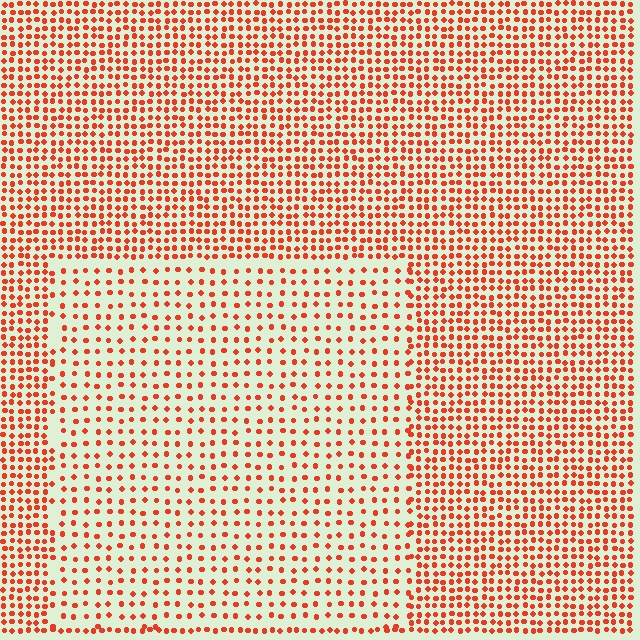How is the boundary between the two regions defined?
The boundary is defined by a change in element density (approximately 2.0x ratio). All elements are the same color, size, and shape.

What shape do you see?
I see a rectangle.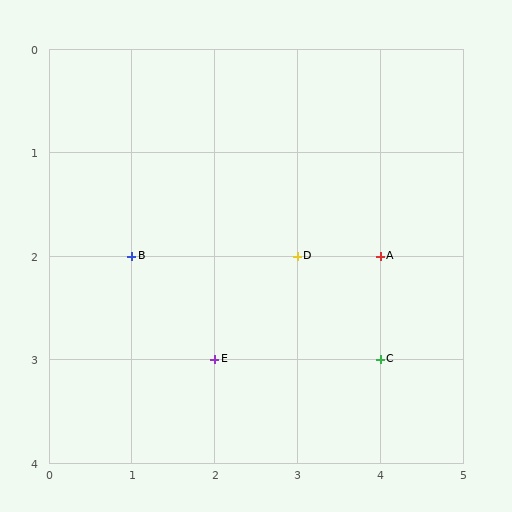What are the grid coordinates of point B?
Point B is at grid coordinates (1, 2).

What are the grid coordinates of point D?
Point D is at grid coordinates (3, 2).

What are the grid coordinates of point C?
Point C is at grid coordinates (4, 3).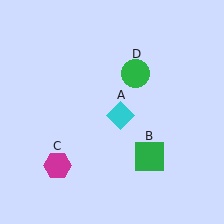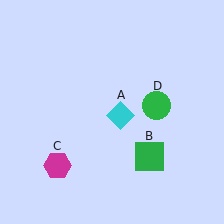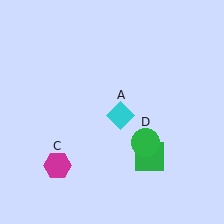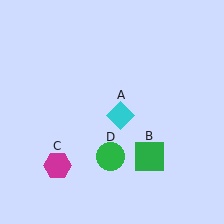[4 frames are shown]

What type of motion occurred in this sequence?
The green circle (object D) rotated clockwise around the center of the scene.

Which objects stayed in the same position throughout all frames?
Cyan diamond (object A) and green square (object B) and magenta hexagon (object C) remained stationary.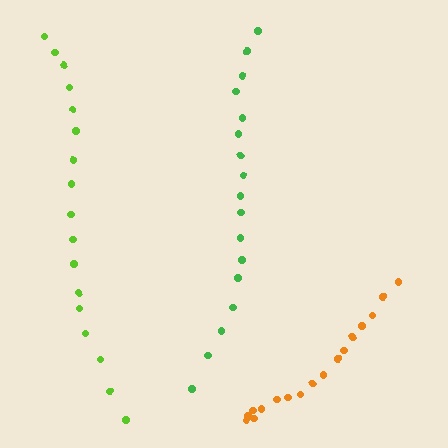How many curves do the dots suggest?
There are 3 distinct paths.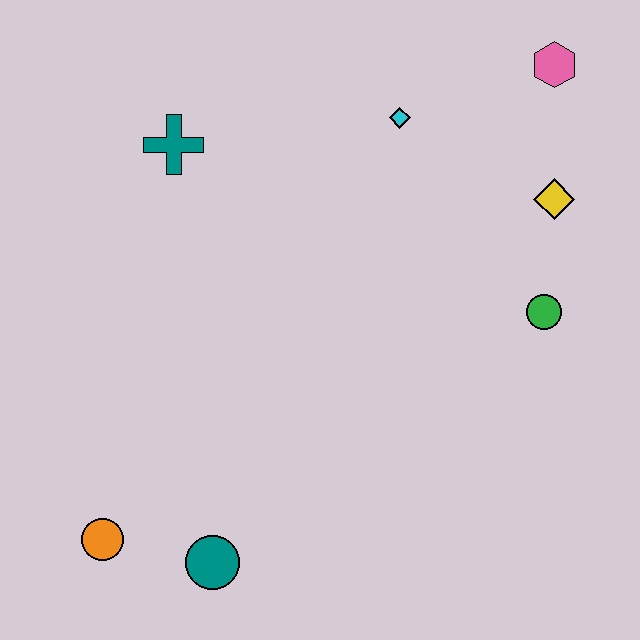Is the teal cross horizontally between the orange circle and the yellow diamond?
Yes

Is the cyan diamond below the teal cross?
No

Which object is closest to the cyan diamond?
The pink hexagon is closest to the cyan diamond.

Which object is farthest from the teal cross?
The teal circle is farthest from the teal cross.